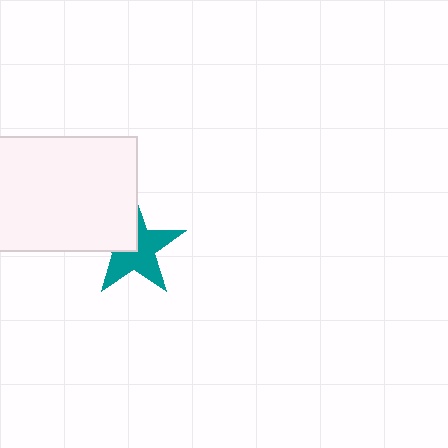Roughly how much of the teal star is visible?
About half of it is visible (roughly 64%).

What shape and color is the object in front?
The object in front is a white rectangle.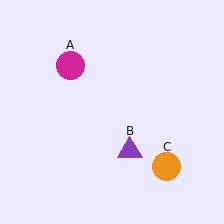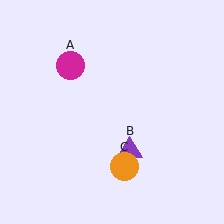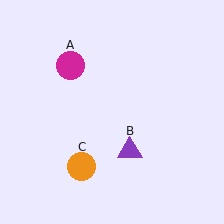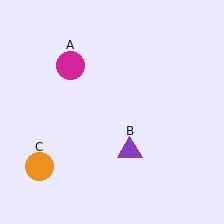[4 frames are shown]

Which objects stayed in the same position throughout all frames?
Magenta circle (object A) and purple triangle (object B) remained stationary.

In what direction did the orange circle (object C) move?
The orange circle (object C) moved left.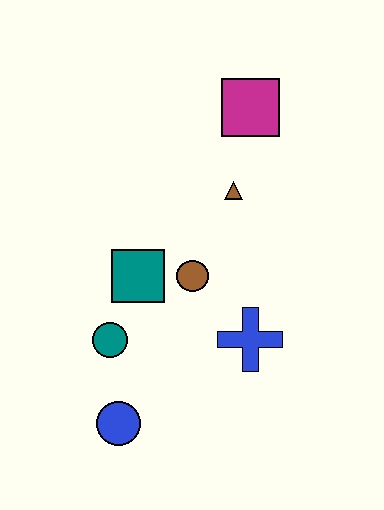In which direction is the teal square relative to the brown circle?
The teal square is to the left of the brown circle.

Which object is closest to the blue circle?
The teal circle is closest to the blue circle.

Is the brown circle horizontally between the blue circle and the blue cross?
Yes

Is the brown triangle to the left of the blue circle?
No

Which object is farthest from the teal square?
The magenta square is farthest from the teal square.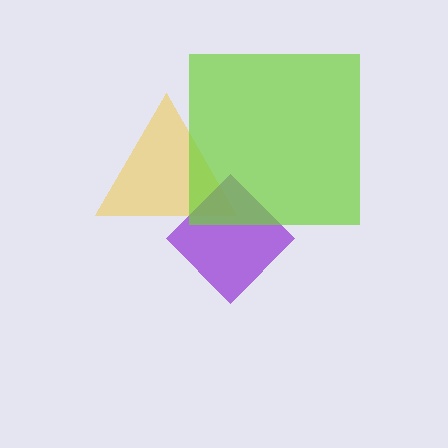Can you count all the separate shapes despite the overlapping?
Yes, there are 3 separate shapes.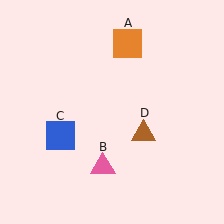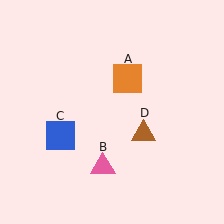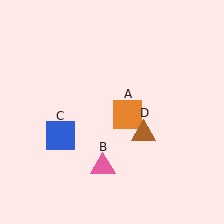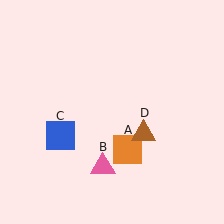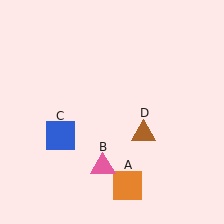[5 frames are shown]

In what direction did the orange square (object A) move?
The orange square (object A) moved down.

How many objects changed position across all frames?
1 object changed position: orange square (object A).